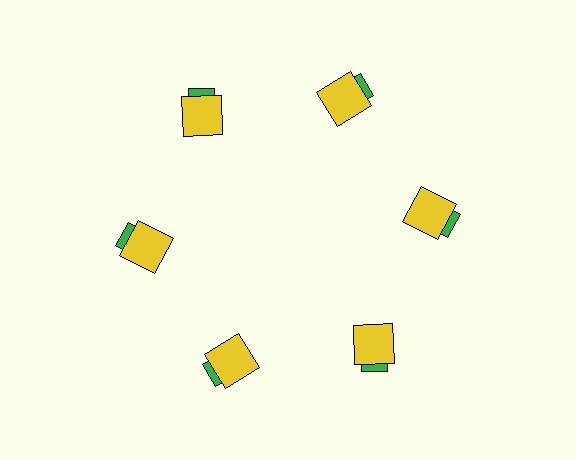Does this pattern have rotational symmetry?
Yes, this pattern has 6-fold rotational symmetry. It looks the same after rotating 60 degrees around the center.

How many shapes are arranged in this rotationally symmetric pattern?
There are 12 shapes, arranged in 6 groups of 2.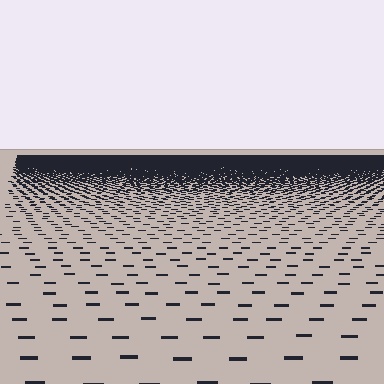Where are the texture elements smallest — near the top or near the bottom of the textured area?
Near the top.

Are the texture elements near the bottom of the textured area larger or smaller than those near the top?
Larger. Near the bottom, elements are closer to the viewer and appear at a bigger on-screen size.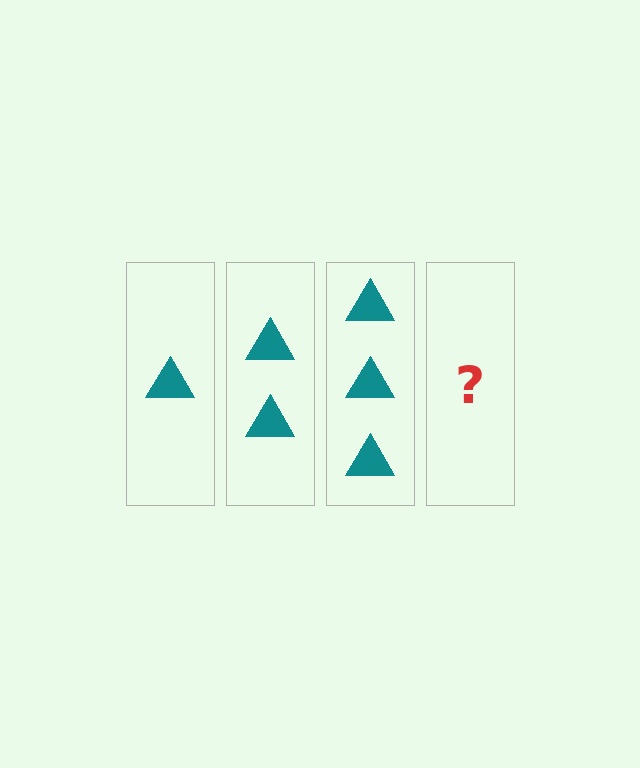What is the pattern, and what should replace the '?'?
The pattern is that each step adds one more triangle. The '?' should be 4 triangles.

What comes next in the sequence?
The next element should be 4 triangles.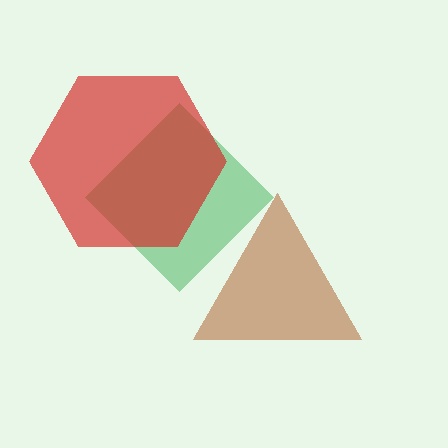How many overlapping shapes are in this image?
There are 3 overlapping shapes in the image.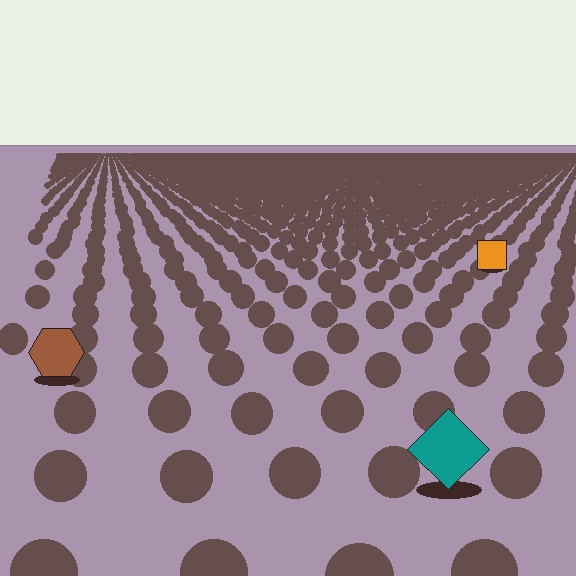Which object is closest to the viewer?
The teal diamond is closest. The texture marks near it are larger and more spread out.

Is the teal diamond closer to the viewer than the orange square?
Yes. The teal diamond is closer — you can tell from the texture gradient: the ground texture is coarser near it.